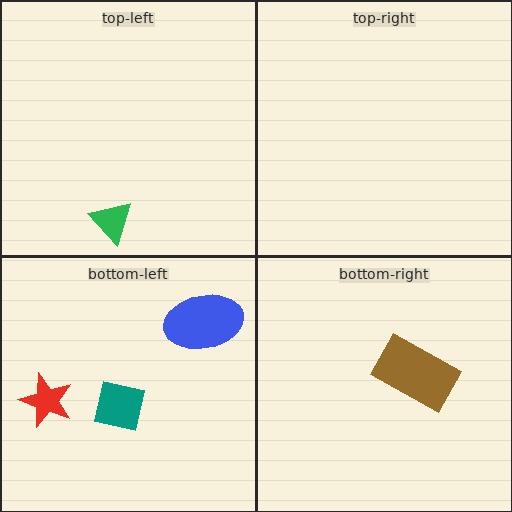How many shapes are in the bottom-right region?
1.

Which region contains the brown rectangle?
The bottom-right region.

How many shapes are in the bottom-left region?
3.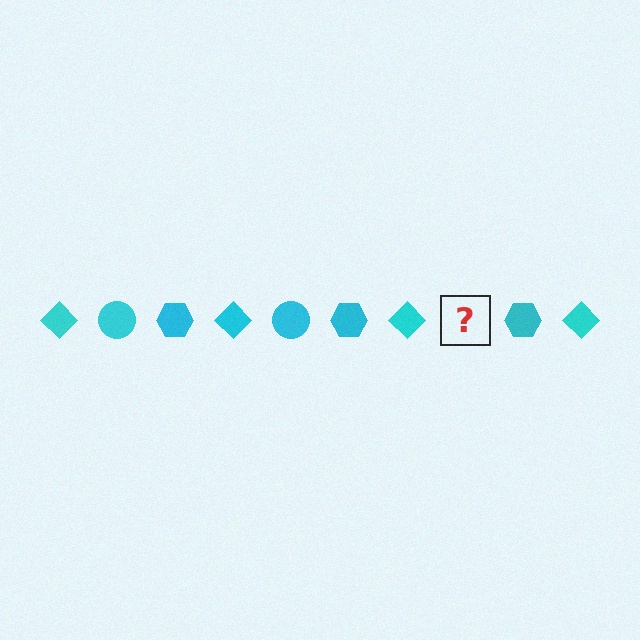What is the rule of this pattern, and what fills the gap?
The rule is that the pattern cycles through diamond, circle, hexagon shapes in cyan. The gap should be filled with a cyan circle.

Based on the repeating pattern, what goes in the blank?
The blank should be a cyan circle.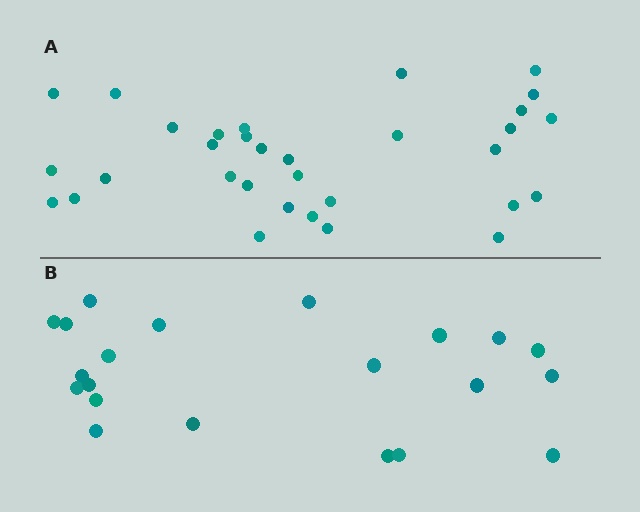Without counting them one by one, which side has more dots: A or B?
Region A (the top region) has more dots.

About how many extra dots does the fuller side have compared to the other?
Region A has roughly 12 or so more dots than region B.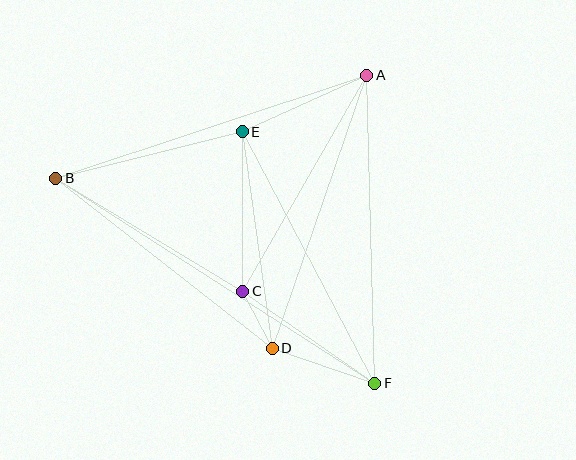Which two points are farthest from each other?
Points B and F are farthest from each other.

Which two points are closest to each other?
Points C and D are closest to each other.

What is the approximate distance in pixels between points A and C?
The distance between A and C is approximately 249 pixels.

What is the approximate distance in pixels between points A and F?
The distance between A and F is approximately 308 pixels.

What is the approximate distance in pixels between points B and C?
The distance between B and C is approximately 218 pixels.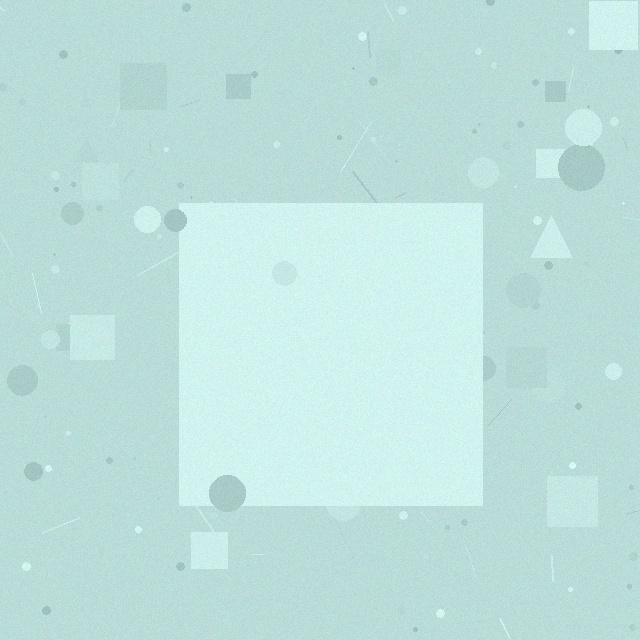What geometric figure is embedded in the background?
A square is embedded in the background.